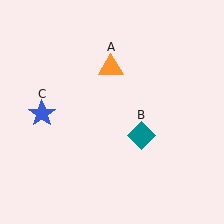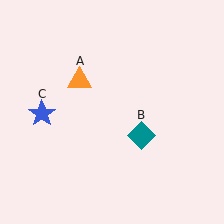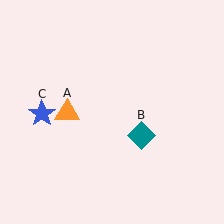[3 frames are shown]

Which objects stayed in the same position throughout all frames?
Teal diamond (object B) and blue star (object C) remained stationary.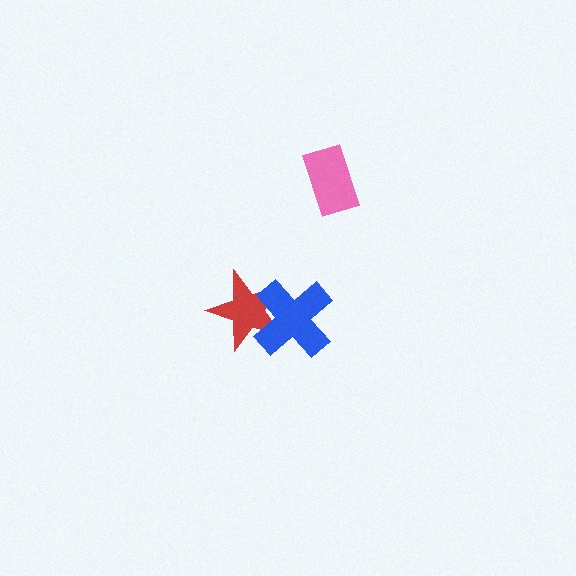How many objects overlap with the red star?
1 object overlaps with the red star.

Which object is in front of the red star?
The blue cross is in front of the red star.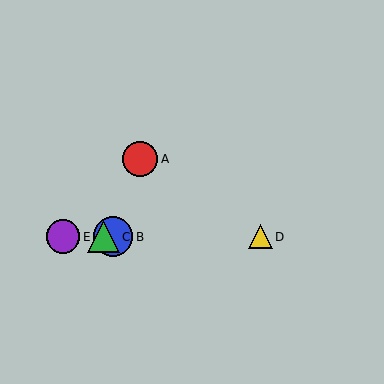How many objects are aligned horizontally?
4 objects (B, C, D, E) are aligned horizontally.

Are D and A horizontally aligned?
No, D is at y≈237 and A is at y≈159.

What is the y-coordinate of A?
Object A is at y≈159.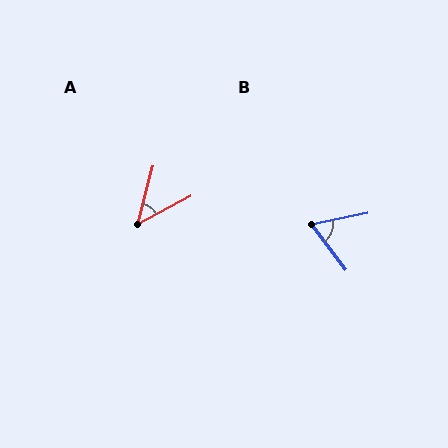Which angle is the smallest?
A, at approximately 48 degrees.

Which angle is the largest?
B, at approximately 64 degrees.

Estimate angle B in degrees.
Approximately 64 degrees.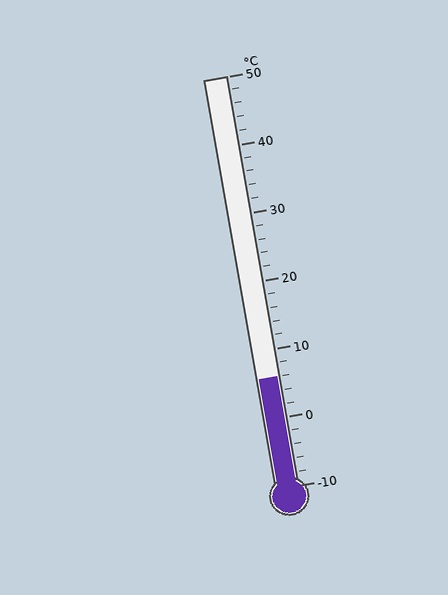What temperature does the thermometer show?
The thermometer shows approximately 6°C.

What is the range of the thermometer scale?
The thermometer scale ranges from -10°C to 50°C.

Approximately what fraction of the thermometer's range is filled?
The thermometer is filled to approximately 25% of its range.